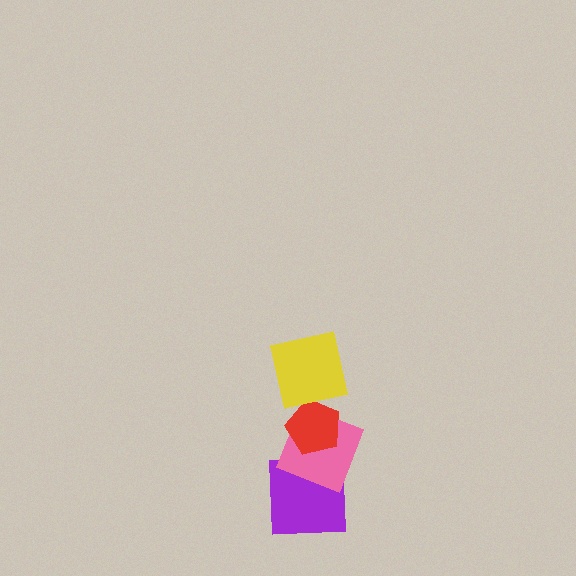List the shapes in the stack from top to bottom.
From top to bottom: the yellow square, the red pentagon, the pink square, the purple square.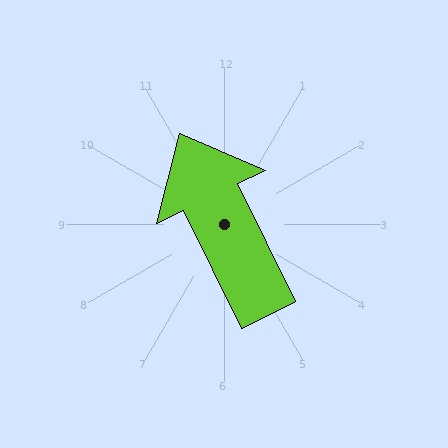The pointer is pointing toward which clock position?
Roughly 11 o'clock.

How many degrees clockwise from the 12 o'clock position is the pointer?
Approximately 334 degrees.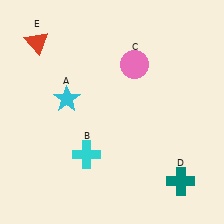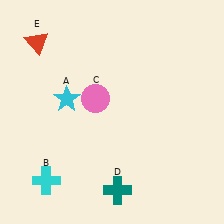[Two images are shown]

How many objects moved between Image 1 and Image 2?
3 objects moved between the two images.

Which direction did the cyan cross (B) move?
The cyan cross (B) moved left.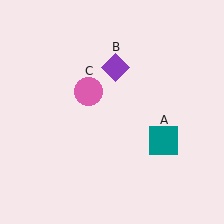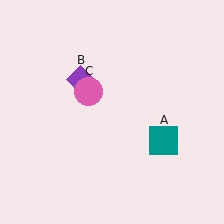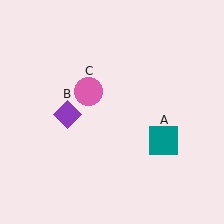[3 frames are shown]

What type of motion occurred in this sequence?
The purple diamond (object B) rotated counterclockwise around the center of the scene.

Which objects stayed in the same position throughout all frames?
Teal square (object A) and pink circle (object C) remained stationary.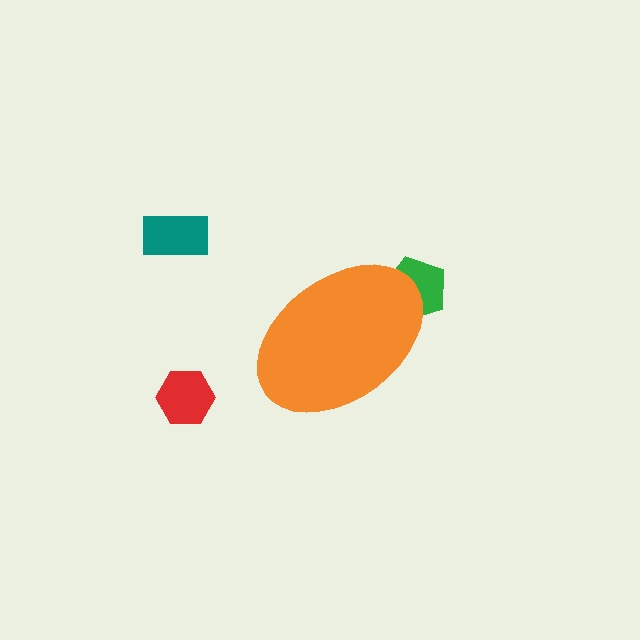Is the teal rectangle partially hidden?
No, the teal rectangle is fully visible.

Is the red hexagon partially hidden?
No, the red hexagon is fully visible.